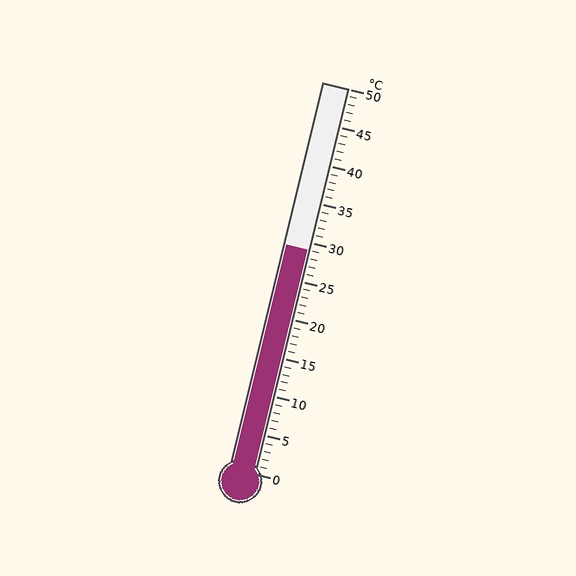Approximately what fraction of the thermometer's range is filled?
The thermometer is filled to approximately 60% of its range.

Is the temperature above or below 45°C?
The temperature is below 45°C.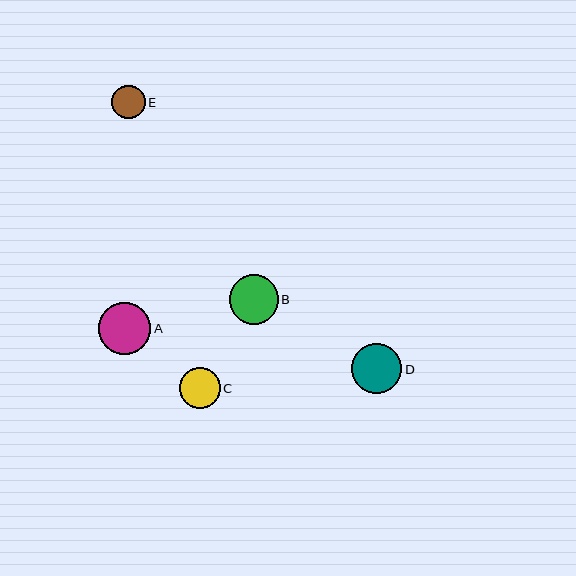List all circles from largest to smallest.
From largest to smallest: A, D, B, C, E.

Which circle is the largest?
Circle A is the largest with a size of approximately 52 pixels.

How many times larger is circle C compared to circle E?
Circle C is approximately 1.2 times the size of circle E.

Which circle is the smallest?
Circle E is the smallest with a size of approximately 34 pixels.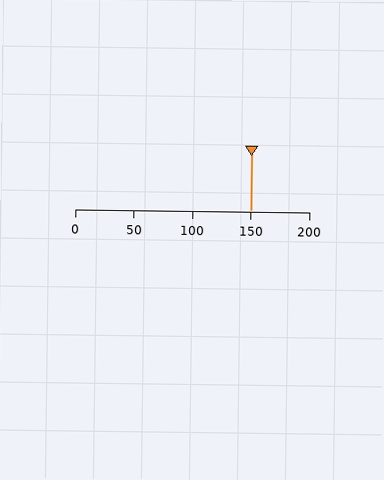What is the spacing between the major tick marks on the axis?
The major ticks are spaced 50 apart.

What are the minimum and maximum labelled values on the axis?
The axis runs from 0 to 200.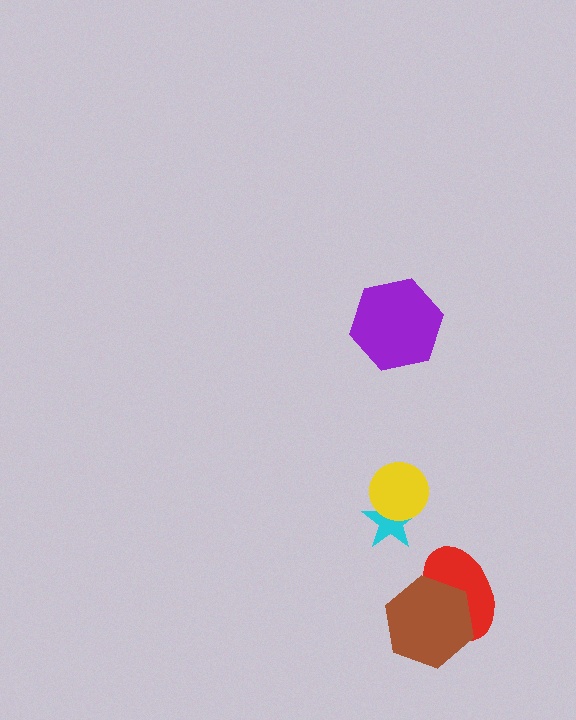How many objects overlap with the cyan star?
1 object overlaps with the cyan star.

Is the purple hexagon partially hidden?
No, no other shape covers it.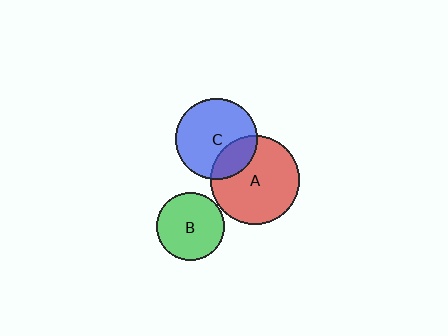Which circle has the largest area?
Circle A (red).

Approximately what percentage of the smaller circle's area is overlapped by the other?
Approximately 25%.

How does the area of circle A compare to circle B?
Approximately 1.7 times.